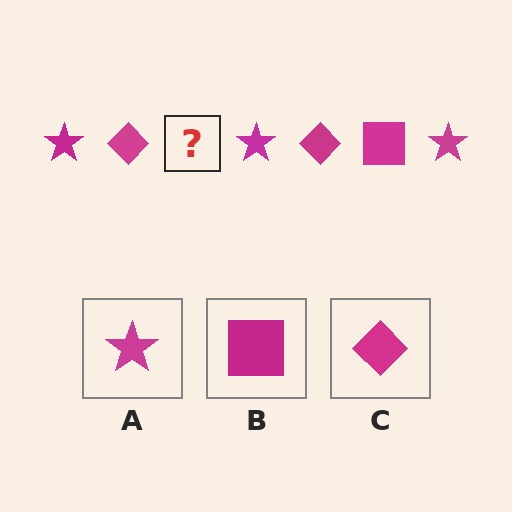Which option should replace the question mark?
Option B.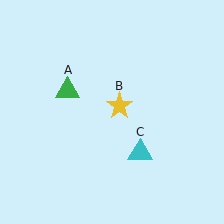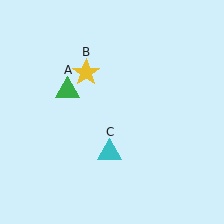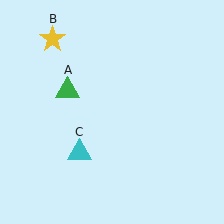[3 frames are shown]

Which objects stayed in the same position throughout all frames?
Green triangle (object A) remained stationary.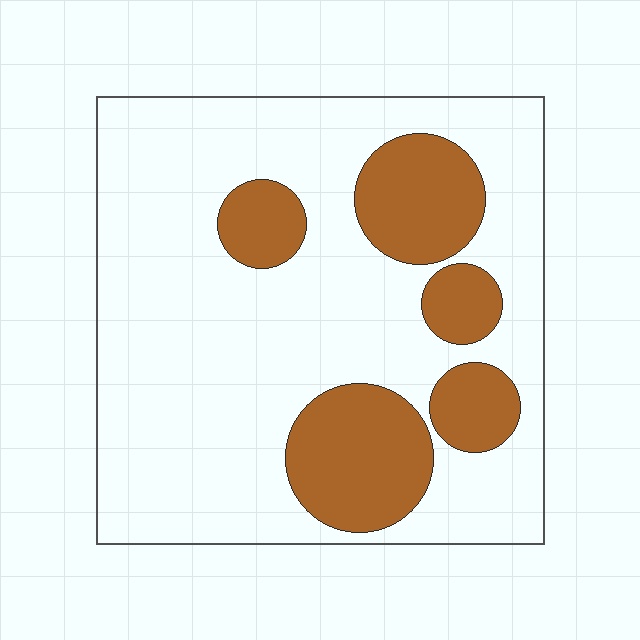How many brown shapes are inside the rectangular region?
5.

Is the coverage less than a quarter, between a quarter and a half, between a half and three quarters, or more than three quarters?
Less than a quarter.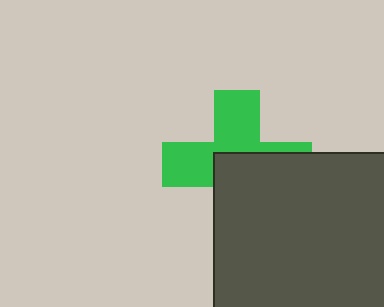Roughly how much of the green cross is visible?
About half of it is visible (roughly 49%).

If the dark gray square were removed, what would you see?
You would see the complete green cross.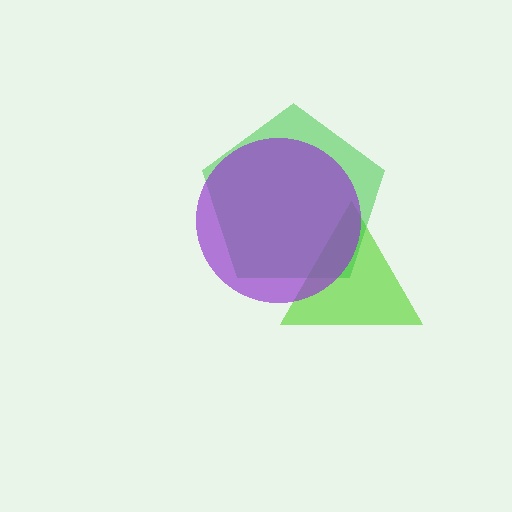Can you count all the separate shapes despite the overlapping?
Yes, there are 3 separate shapes.